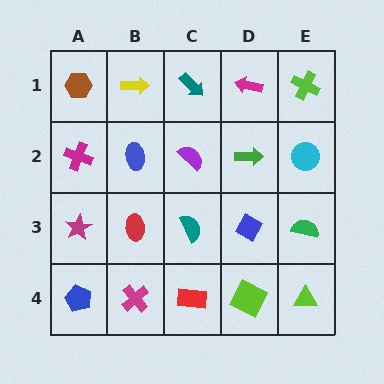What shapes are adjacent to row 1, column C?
A purple semicircle (row 2, column C), a yellow arrow (row 1, column B), a magenta arrow (row 1, column D).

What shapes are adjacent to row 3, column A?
A magenta cross (row 2, column A), a blue pentagon (row 4, column A), a red ellipse (row 3, column B).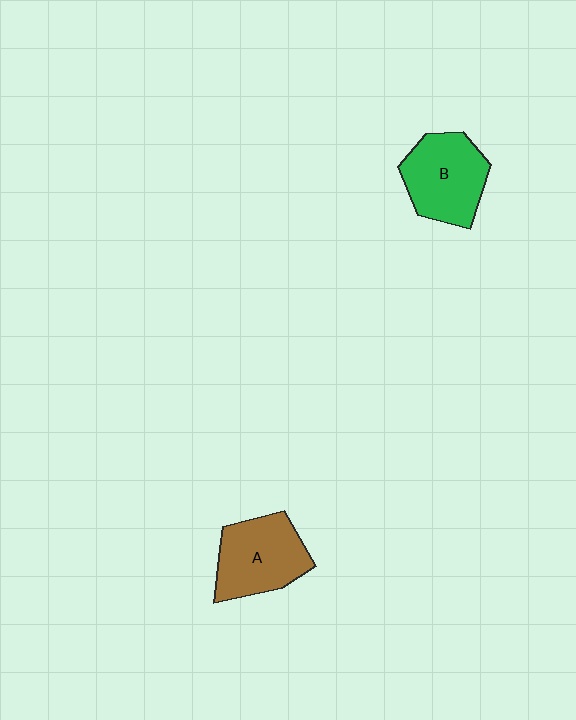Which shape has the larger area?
Shape B (green).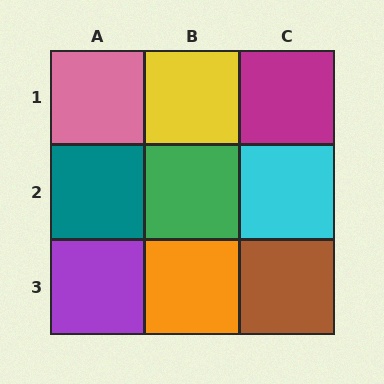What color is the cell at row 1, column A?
Pink.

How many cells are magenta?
1 cell is magenta.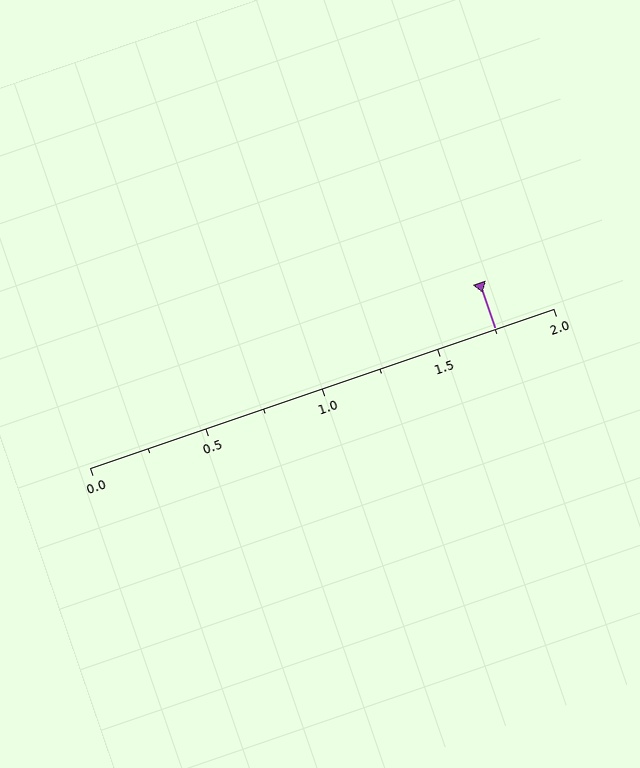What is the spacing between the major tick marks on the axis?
The major ticks are spaced 0.5 apart.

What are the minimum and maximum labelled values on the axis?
The axis runs from 0.0 to 2.0.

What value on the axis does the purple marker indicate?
The marker indicates approximately 1.75.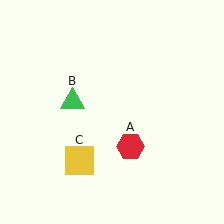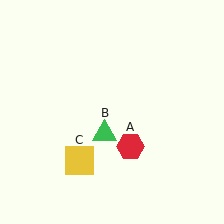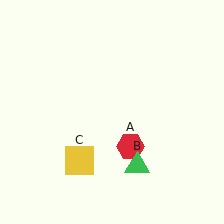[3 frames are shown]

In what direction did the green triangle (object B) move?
The green triangle (object B) moved down and to the right.